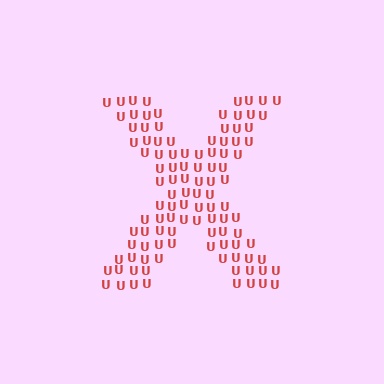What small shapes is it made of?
It is made of small letter U's.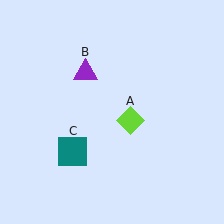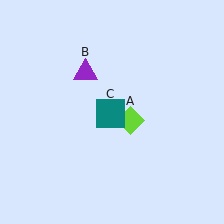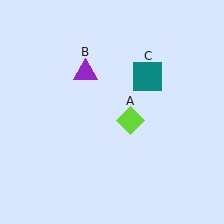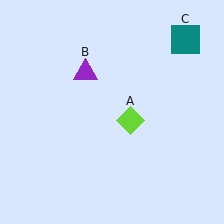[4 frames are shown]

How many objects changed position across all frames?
1 object changed position: teal square (object C).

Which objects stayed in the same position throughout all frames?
Lime diamond (object A) and purple triangle (object B) remained stationary.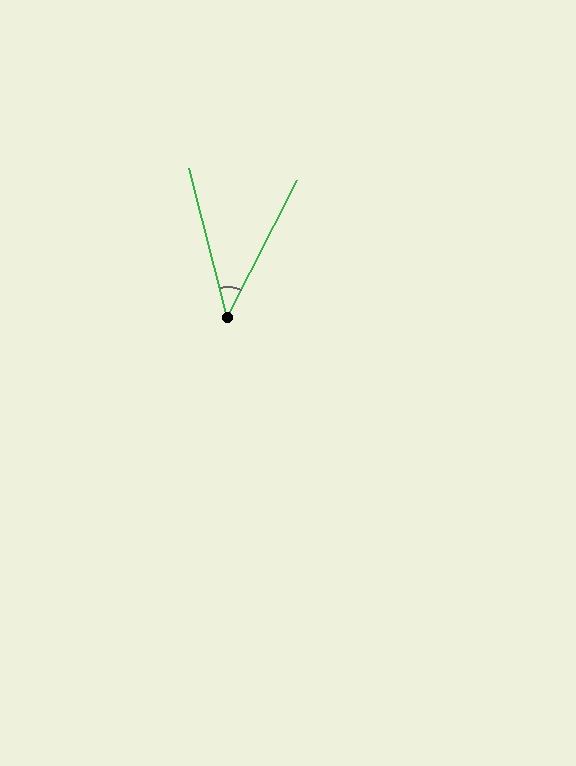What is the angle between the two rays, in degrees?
Approximately 42 degrees.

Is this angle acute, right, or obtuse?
It is acute.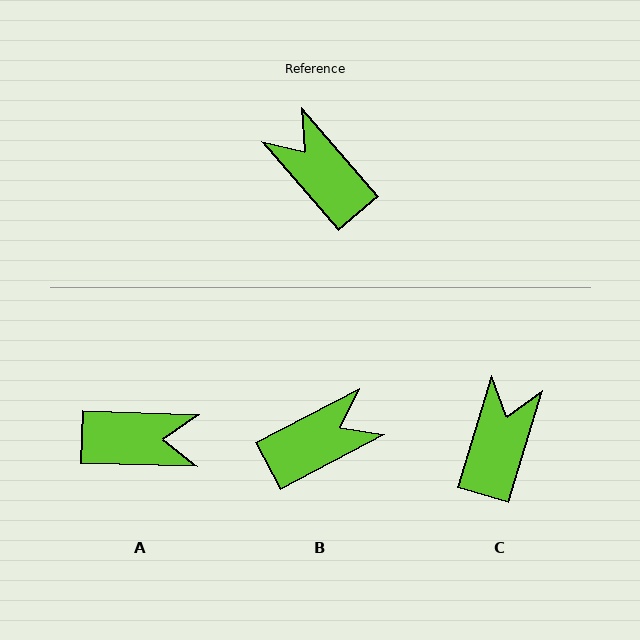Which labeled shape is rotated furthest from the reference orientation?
A, about 132 degrees away.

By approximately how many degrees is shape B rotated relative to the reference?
Approximately 103 degrees clockwise.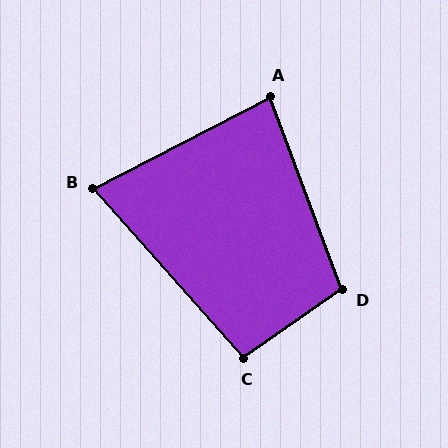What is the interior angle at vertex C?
Approximately 97 degrees (obtuse).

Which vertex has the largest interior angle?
D, at approximately 104 degrees.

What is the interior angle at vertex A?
Approximately 83 degrees (acute).